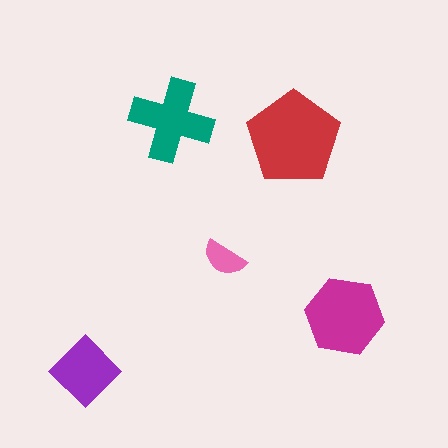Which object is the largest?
The red pentagon.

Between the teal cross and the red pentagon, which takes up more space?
The red pentagon.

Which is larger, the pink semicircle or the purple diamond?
The purple diamond.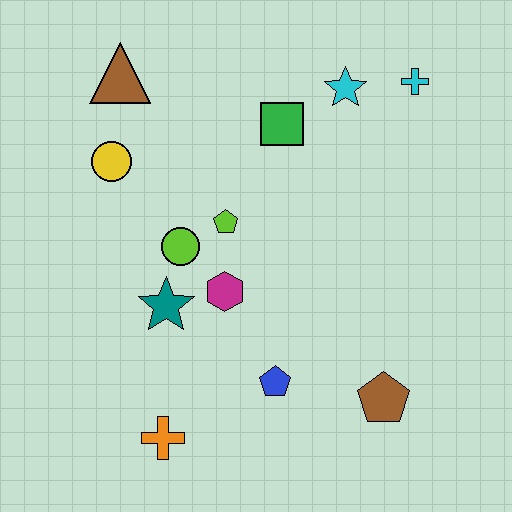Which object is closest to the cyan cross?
The cyan star is closest to the cyan cross.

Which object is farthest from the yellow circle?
The brown pentagon is farthest from the yellow circle.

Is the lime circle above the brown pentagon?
Yes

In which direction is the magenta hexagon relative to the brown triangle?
The magenta hexagon is below the brown triangle.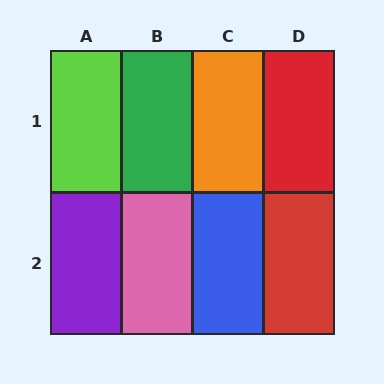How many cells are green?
1 cell is green.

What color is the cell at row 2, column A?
Purple.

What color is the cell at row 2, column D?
Red.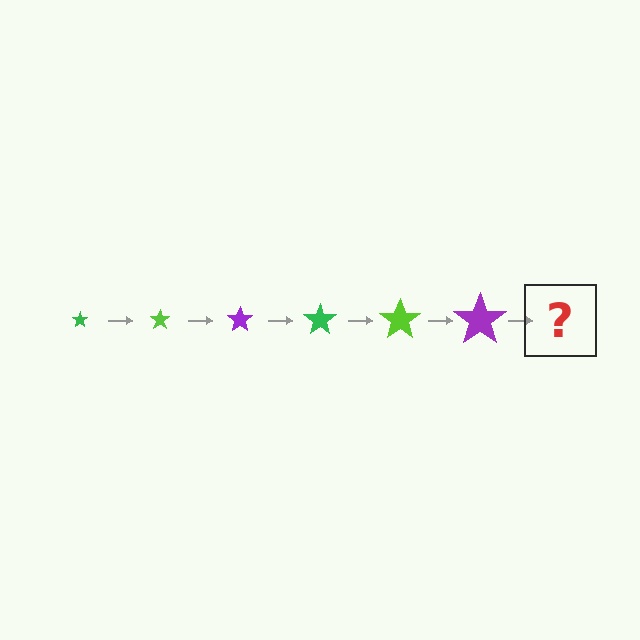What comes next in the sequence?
The next element should be a green star, larger than the previous one.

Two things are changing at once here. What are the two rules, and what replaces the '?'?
The two rules are that the star grows larger each step and the color cycles through green, lime, and purple. The '?' should be a green star, larger than the previous one.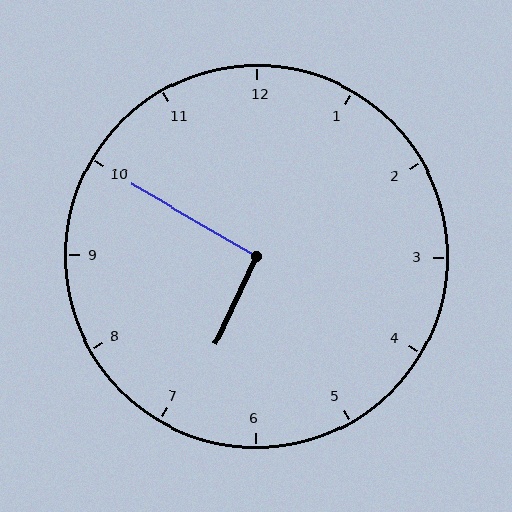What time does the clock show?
6:50.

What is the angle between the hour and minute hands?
Approximately 95 degrees.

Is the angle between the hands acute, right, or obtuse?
It is right.